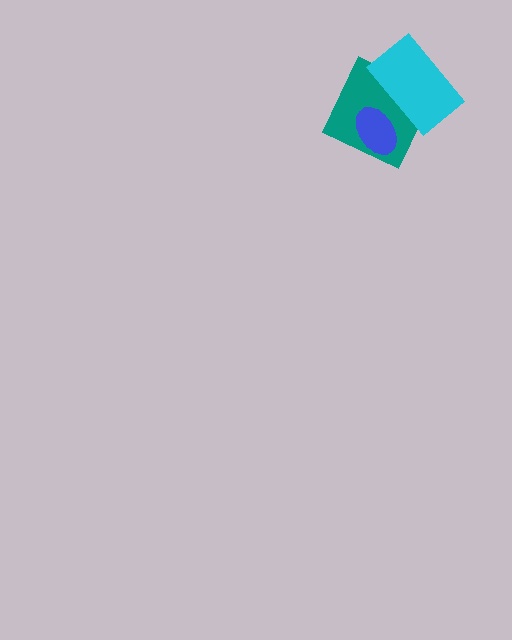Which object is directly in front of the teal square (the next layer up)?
The cyan rectangle is directly in front of the teal square.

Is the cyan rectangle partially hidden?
Yes, it is partially covered by another shape.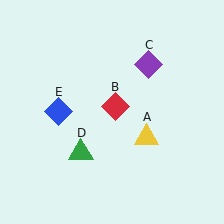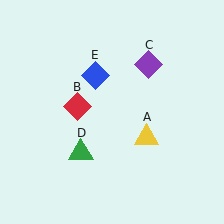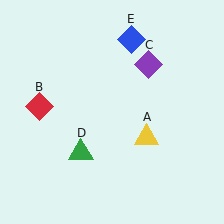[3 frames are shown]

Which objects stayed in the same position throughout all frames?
Yellow triangle (object A) and purple diamond (object C) and green triangle (object D) remained stationary.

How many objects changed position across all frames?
2 objects changed position: red diamond (object B), blue diamond (object E).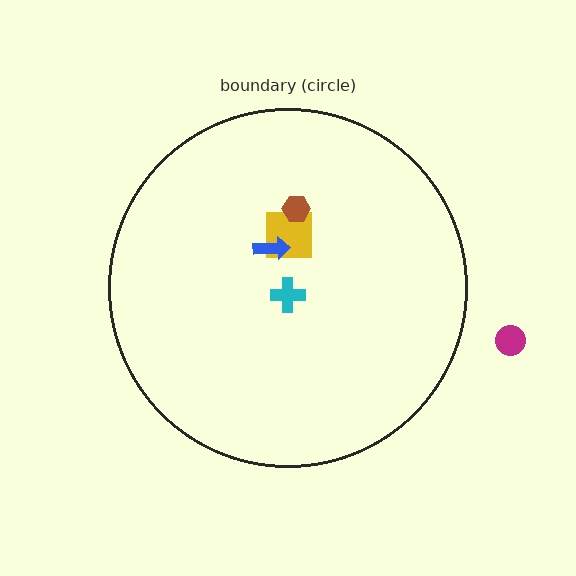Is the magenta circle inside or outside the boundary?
Outside.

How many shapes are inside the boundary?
4 inside, 1 outside.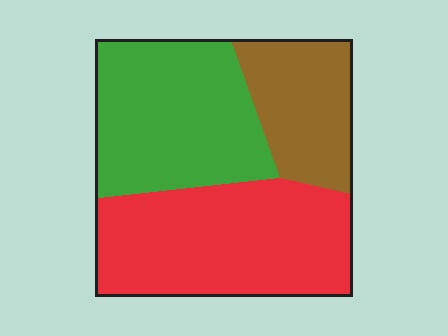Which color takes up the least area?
Brown, at roughly 20%.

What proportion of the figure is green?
Green covers about 35% of the figure.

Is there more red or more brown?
Red.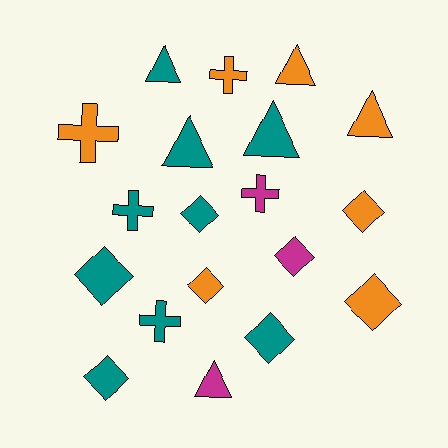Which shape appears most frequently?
Diamond, with 8 objects.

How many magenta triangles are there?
There is 1 magenta triangle.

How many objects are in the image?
There are 19 objects.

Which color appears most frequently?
Teal, with 9 objects.